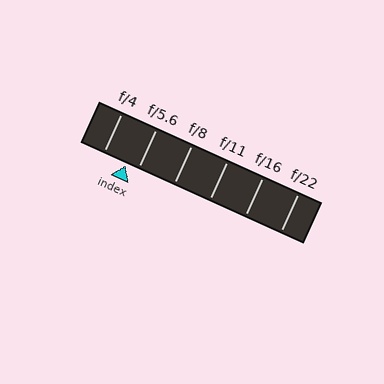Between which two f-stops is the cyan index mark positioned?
The index mark is between f/4 and f/5.6.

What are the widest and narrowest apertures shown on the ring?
The widest aperture shown is f/4 and the narrowest is f/22.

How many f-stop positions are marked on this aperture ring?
There are 6 f-stop positions marked.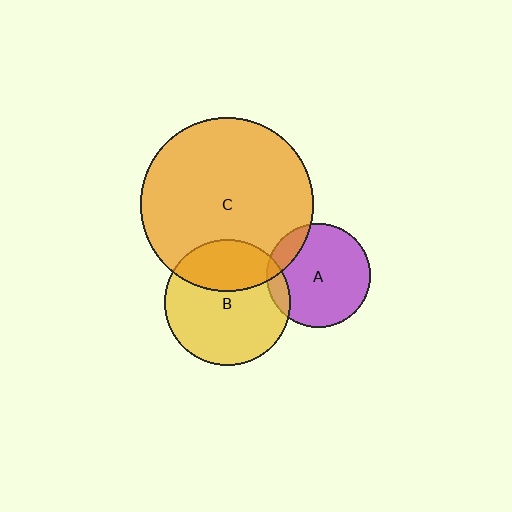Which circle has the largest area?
Circle C (orange).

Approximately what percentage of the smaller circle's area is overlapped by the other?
Approximately 15%.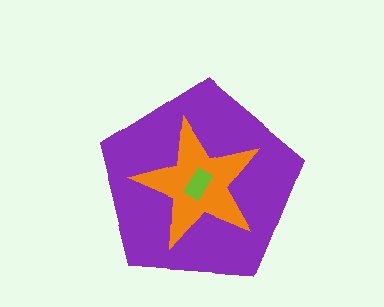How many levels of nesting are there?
3.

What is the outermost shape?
The purple pentagon.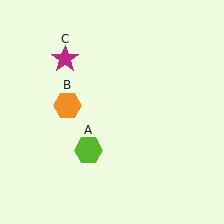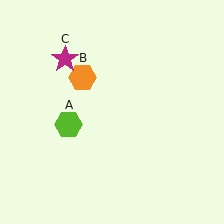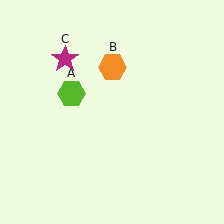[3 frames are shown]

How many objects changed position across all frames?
2 objects changed position: lime hexagon (object A), orange hexagon (object B).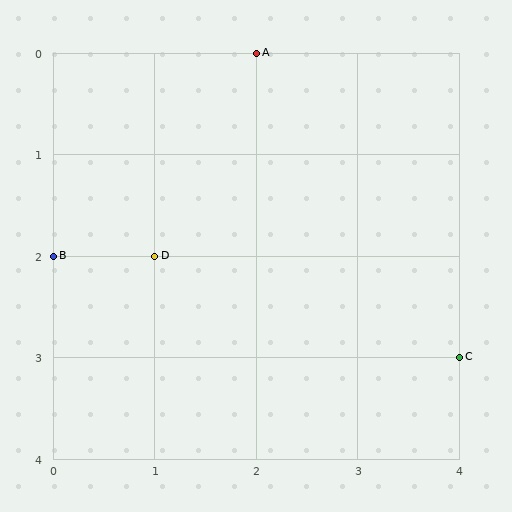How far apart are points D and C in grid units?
Points D and C are 3 columns and 1 row apart (about 3.2 grid units diagonally).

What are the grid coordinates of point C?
Point C is at grid coordinates (4, 3).